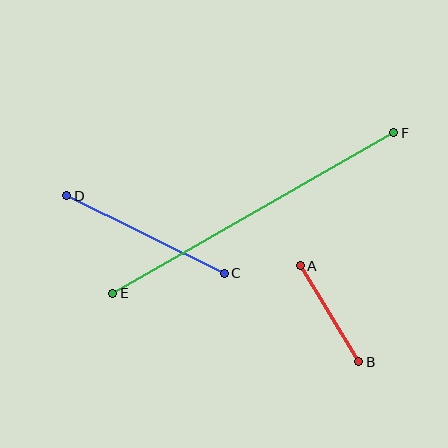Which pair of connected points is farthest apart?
Points E and F are farthest apart.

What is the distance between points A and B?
The distance is approximately 112 pixels.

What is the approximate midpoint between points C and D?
The midpoint is at approximately (146, 235) pixels.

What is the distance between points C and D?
The distance is approximately 175 pixels.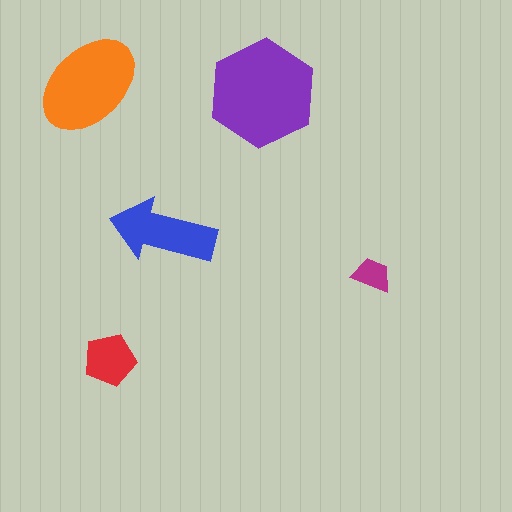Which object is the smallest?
The magenta trapezoid.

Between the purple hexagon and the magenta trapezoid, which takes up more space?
The purple hexagon.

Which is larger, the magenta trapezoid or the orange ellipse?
The orange ellipse.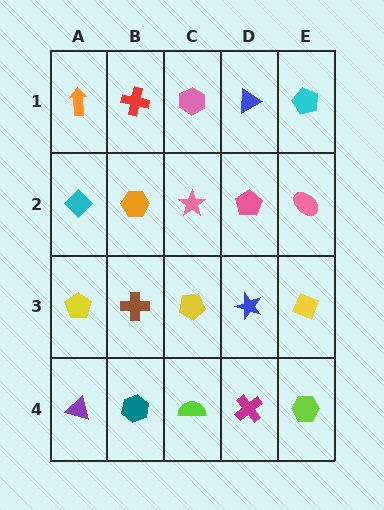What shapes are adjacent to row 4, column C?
A yellow pentagon (row 3, column C), a teal hexagon (row 4, column B), a magenta cross (row 4, column D).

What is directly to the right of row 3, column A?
A brown cross.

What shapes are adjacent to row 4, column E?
A yellow diamond (row 3, column E), a magenta cross (row 4, column D).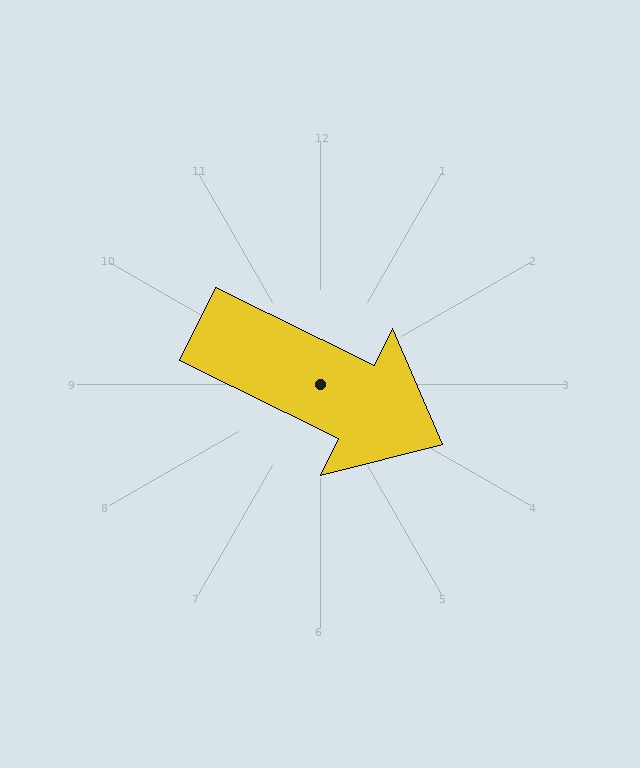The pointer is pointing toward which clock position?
Roughly 4 o'clock.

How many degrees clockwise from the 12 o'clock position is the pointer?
Approximately 116 degrees.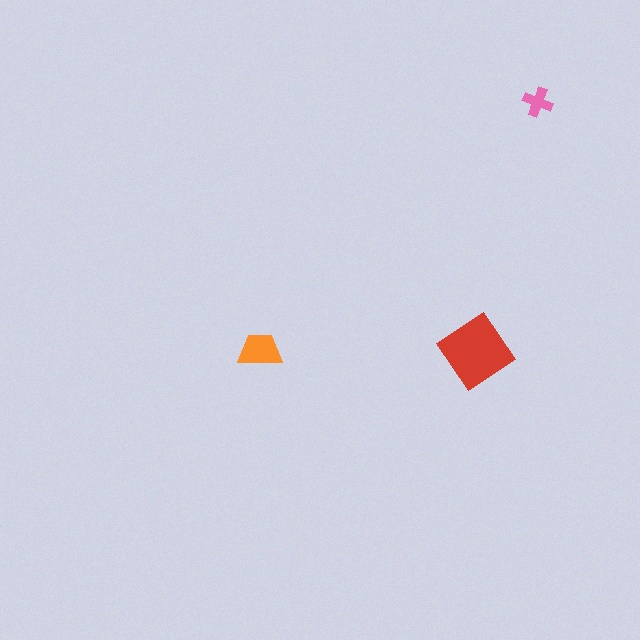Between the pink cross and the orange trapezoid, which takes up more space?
The orange trapezoid.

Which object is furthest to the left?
The orange trapezoid is leftmost.